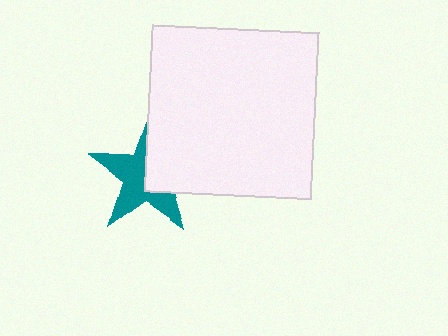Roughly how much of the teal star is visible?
About half of it is visible (roughly 59%).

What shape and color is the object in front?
The object in front is a white square.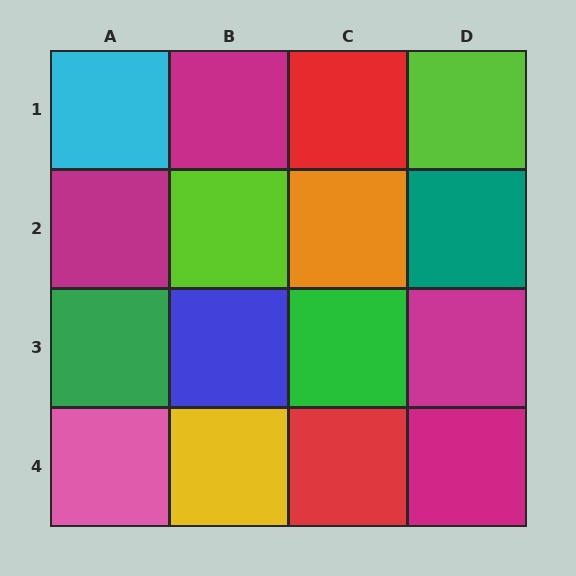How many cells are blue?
1 cell is blue.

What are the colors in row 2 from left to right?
Magenta, lime, orange, teal.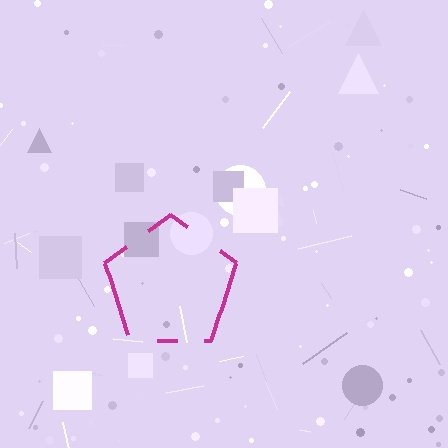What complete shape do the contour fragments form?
The contour fragments form a pentagon.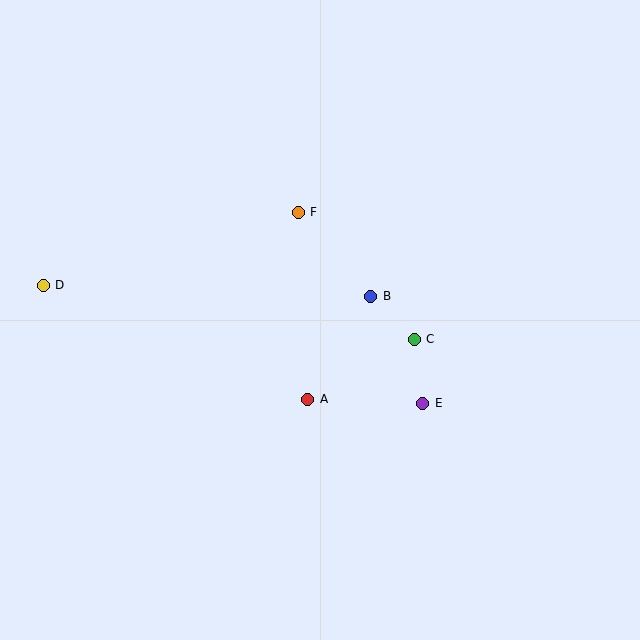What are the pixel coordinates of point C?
Point C is at (414, 339).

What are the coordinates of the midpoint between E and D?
The midpoint between E and D is at (233, 344).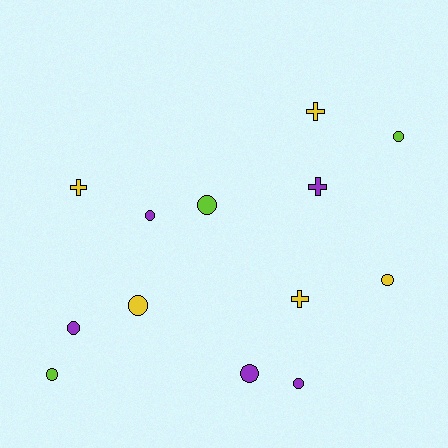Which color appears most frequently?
Purple, with 5 objects.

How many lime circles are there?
There are 3 lime circles.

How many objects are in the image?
There are 13 objects.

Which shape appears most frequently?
Circle, with 9 objects.